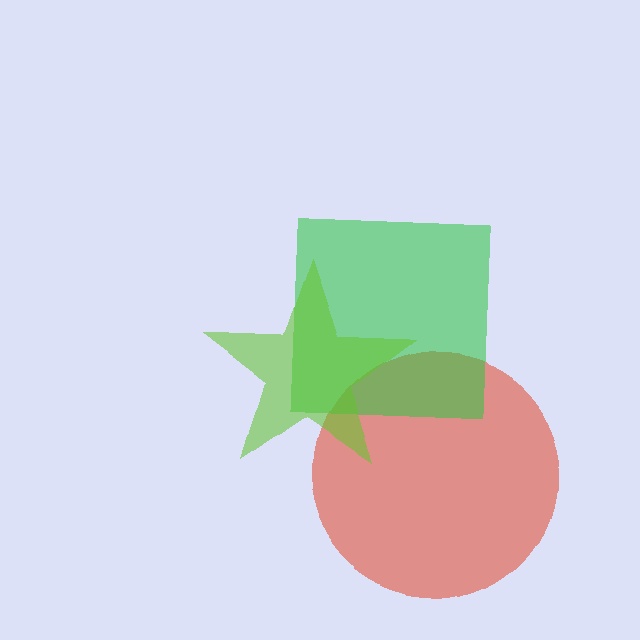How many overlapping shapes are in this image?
There are 3 overlapping shapes in the image.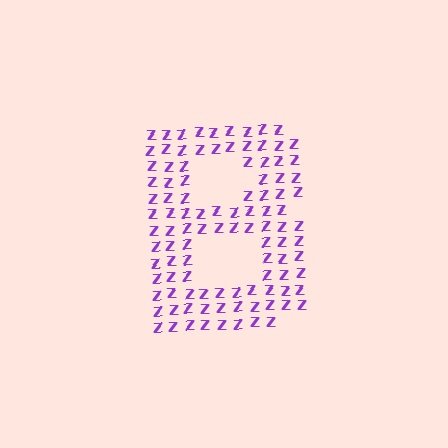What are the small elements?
The small elements are letter Z's.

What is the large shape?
The large shape is the letter B.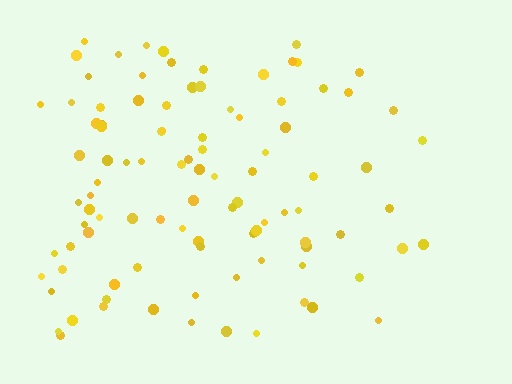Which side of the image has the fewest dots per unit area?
The right.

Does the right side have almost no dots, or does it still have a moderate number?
Still a moderate number, just noticeably fewer than the left.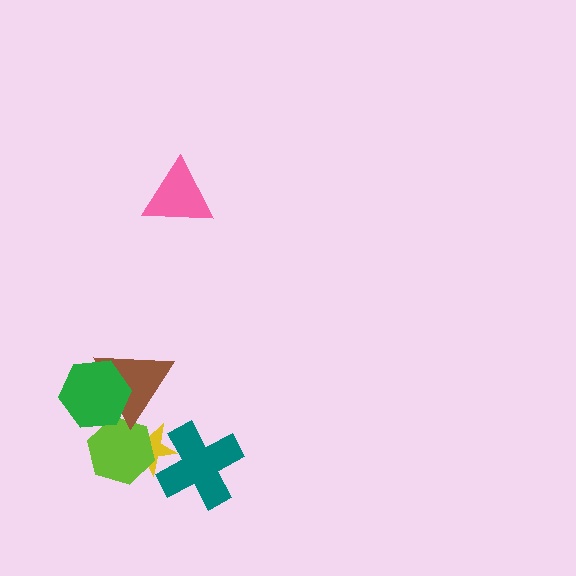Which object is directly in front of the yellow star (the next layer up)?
The lime hexagon is directly in front of the yellow star.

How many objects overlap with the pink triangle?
0 objects overlap with the pink triangle.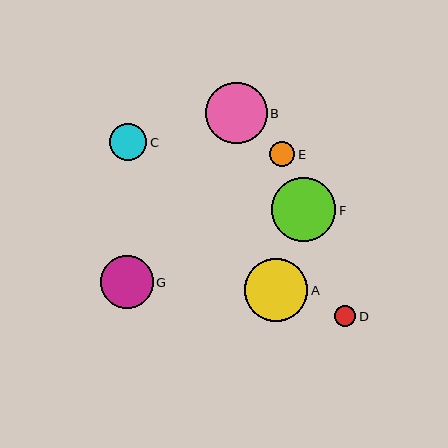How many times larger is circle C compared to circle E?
Circle C is approximately 1.5 times the size of circle E.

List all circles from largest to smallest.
From largest to smallest: F, A, B, G, C, E, D.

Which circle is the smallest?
Circle D is the smallest with a size of approximately 21 pixels.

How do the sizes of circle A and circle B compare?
Circle A and circle B are approximately the same size.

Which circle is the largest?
Circle F is the largest with a size of approximately 64 pixels.